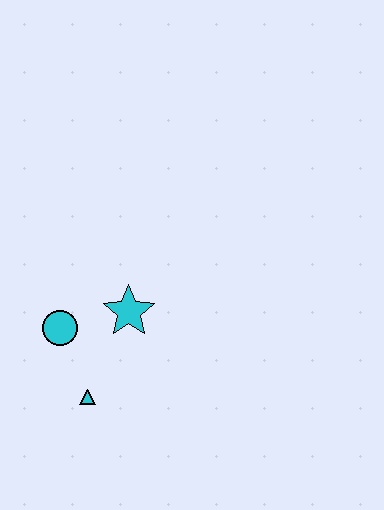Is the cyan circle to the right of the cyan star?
No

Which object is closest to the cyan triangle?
The cyan circle is closest to the cyan triangle.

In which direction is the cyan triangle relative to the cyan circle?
The cyan triangle is below the cyan circle.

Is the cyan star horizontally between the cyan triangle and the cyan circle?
No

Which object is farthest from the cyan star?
The cyan triangle is farthest from the cyan star.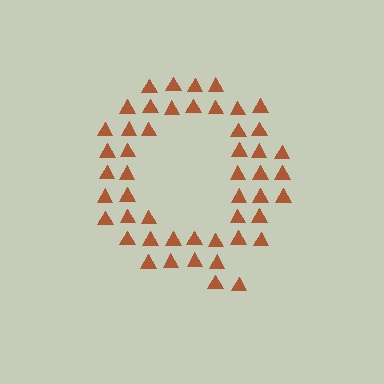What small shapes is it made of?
It is made of small triangles.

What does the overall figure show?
The overall figure shows the letter Q.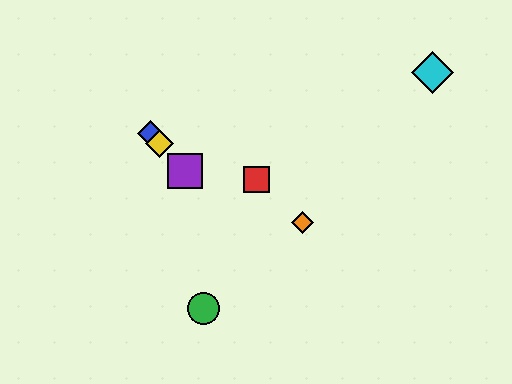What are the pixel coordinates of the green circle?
The green circle is at (204, 309).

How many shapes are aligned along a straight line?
3 shapes (the blue diamond, the yellow diamond, the purple square) are aligned along a straight line.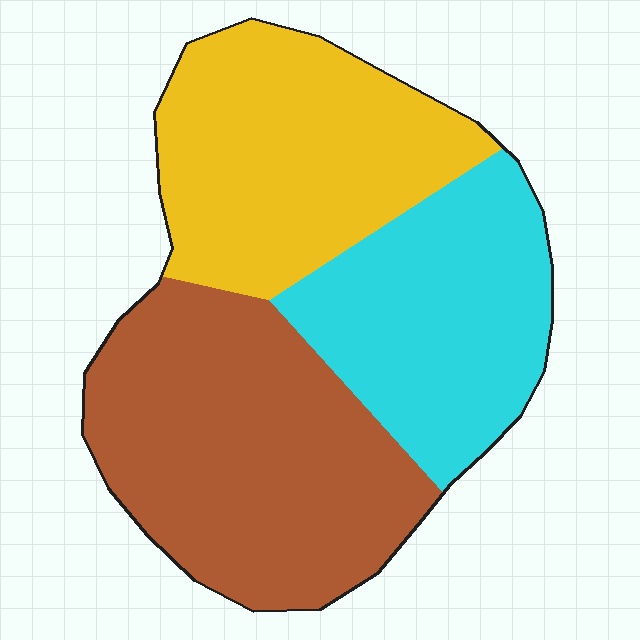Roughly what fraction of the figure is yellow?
Yellow takes up between a quarter and a half of the figure.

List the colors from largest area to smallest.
From largest to smallest: brown, yellow, cyan.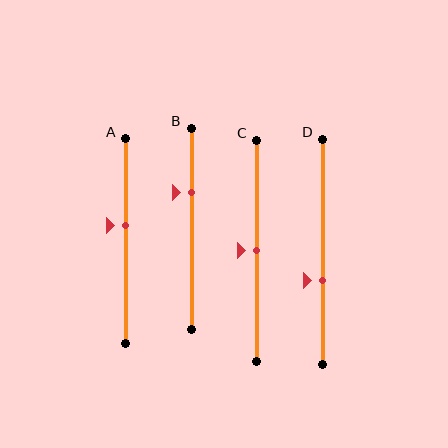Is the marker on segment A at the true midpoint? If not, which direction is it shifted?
No, the marker on segment A is shifted upward by about 7% of the segment length.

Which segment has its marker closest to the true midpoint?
Segment C has its marker closest to the true midpoint.